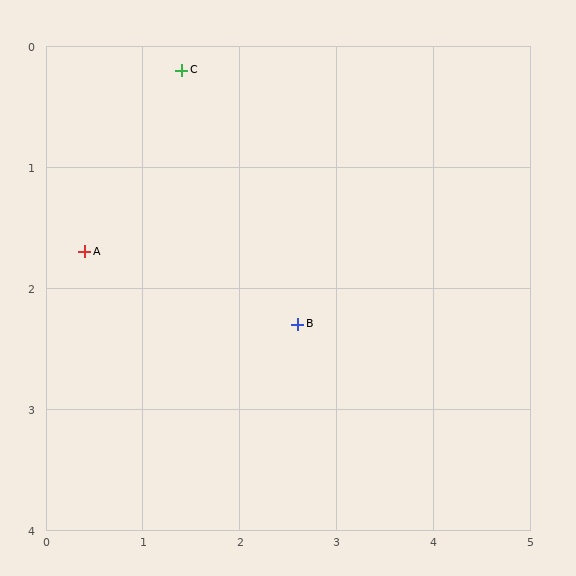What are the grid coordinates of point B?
Point B is at approximately (2.6, 2.3).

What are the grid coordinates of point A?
Point A is at approximately (0.4, 1.7).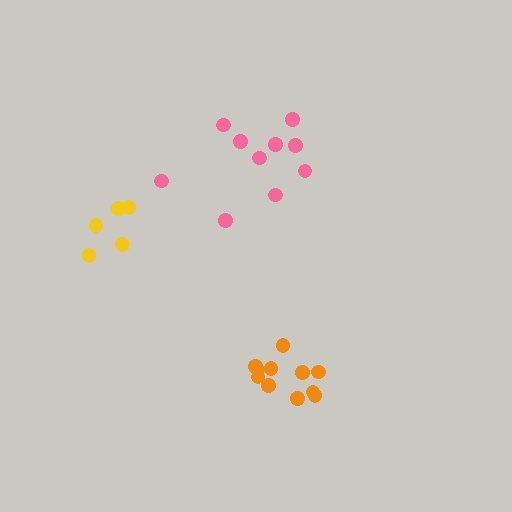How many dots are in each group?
Group 1: 5 dots, Group 2: 11 dots, Group 3: 10 dots (26 total).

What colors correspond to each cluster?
The clusters are colored: yellow, orange, pink.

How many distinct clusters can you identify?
There are 3 distinct clusters.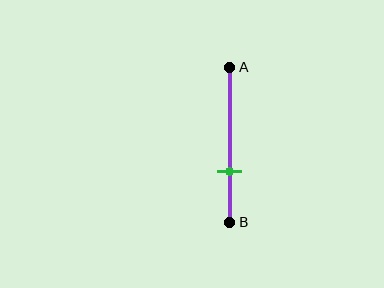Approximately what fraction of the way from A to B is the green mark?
The green mark is approximately 65% of the way from A to B.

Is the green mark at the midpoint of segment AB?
No, the mark is at about 65% from A, not at the 50% midpoint.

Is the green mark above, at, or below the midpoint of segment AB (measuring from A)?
The green mark is below the midpoint of segment AB.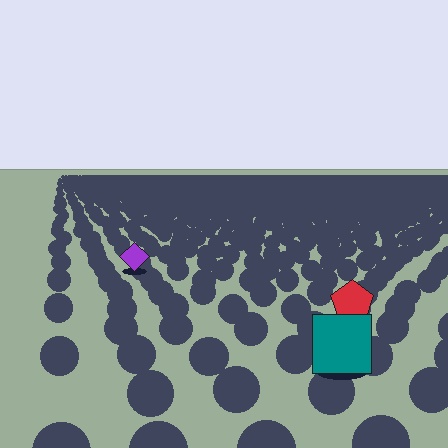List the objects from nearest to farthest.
From nearest to farthest: the teal square, the red pentagon, the purple diamond.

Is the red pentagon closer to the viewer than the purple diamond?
Yes. The red pentagon is closer — you can tell from the texture gradient: the ground texture is coarser near it.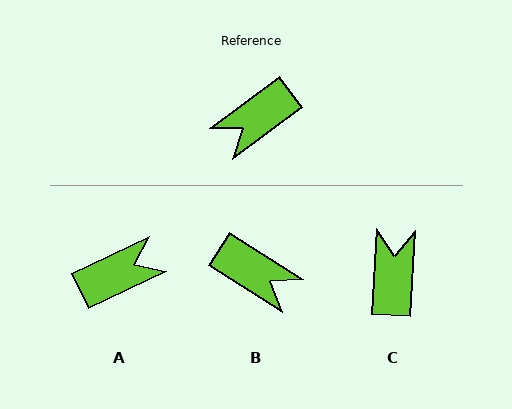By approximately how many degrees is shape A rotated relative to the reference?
Approximately 169 degrees counter-clockwise.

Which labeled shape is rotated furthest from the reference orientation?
A, about 169 degrees away.